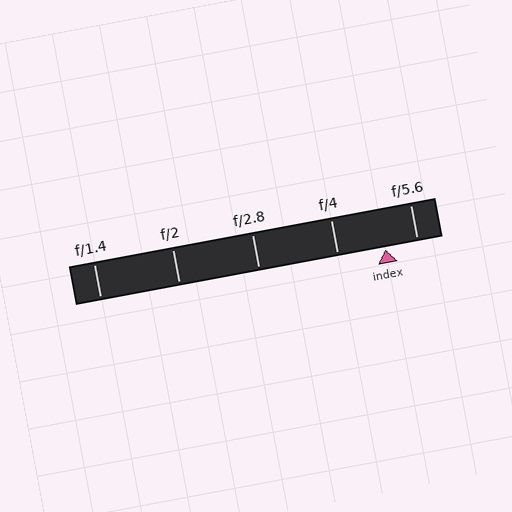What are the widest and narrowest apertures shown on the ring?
The widest aperture shown is f/1.4 and the narrowest is f/5.6.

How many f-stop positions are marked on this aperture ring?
There are 5 f-stop positions marked.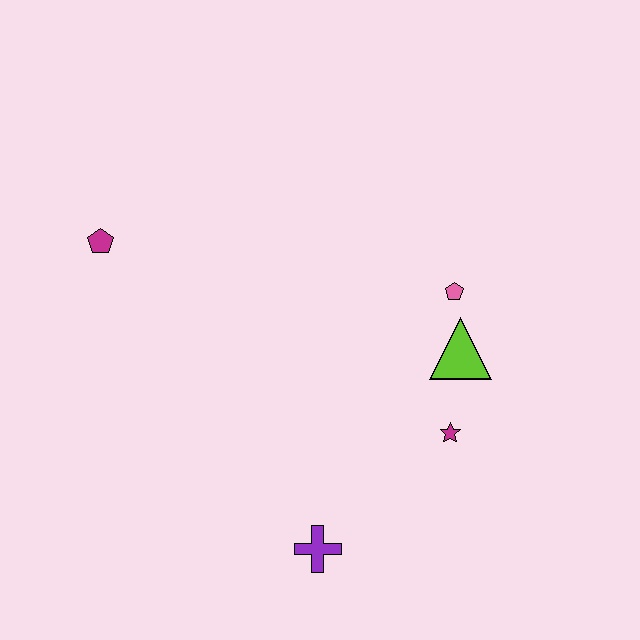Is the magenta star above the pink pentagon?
No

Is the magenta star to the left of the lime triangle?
Yes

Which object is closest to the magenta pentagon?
The pink pentagon is closest to the magenta pentagon.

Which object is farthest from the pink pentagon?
The magenta pentagon is farthest from the pink pentagon.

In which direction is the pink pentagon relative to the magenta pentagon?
The pink pentagon is to the right of the magenta pentagon.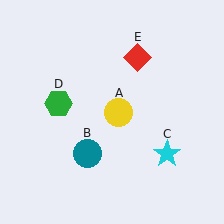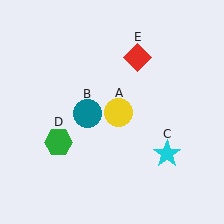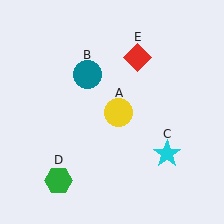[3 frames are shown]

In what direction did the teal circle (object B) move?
The teal circle (object B) moved up.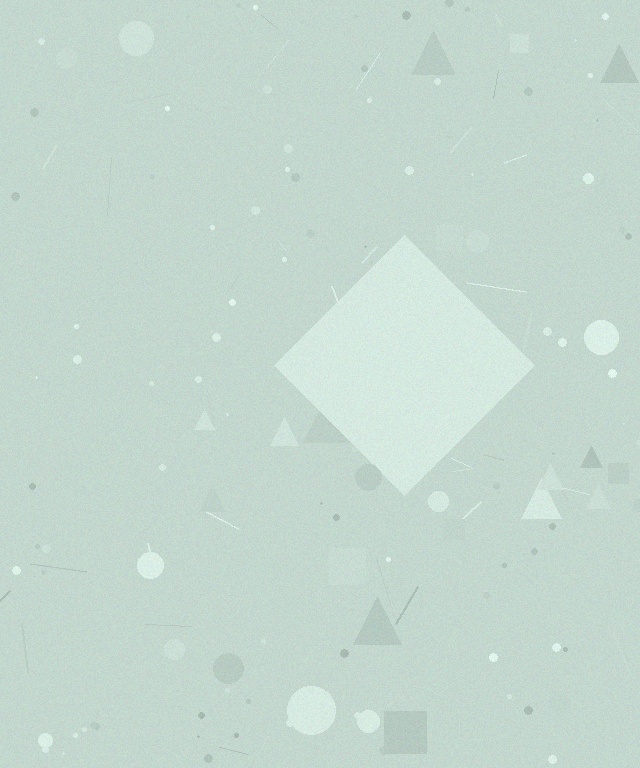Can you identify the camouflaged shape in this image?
The camouflaged shape is a diamond.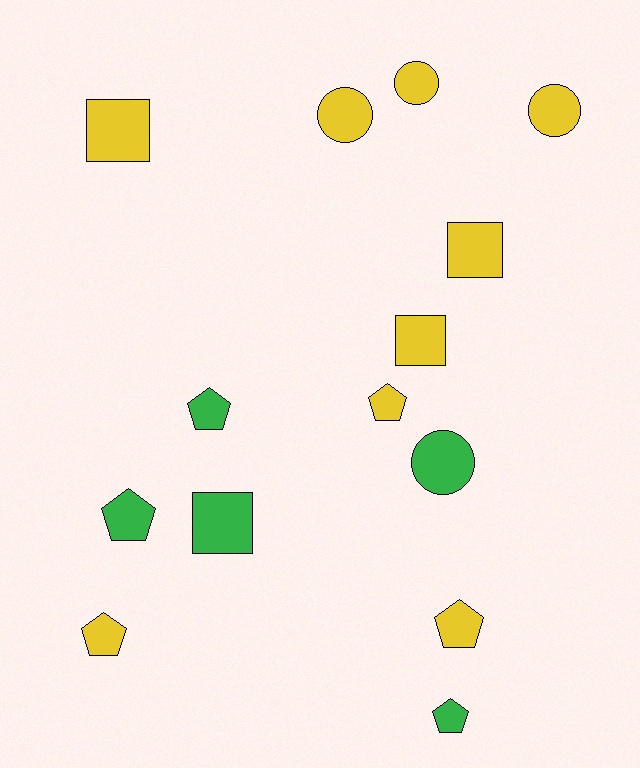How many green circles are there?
There is 1 green circle.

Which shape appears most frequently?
Pentagon, with 6 objects.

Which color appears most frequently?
Yellow, with 9 objects.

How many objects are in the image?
There are 14 objects.